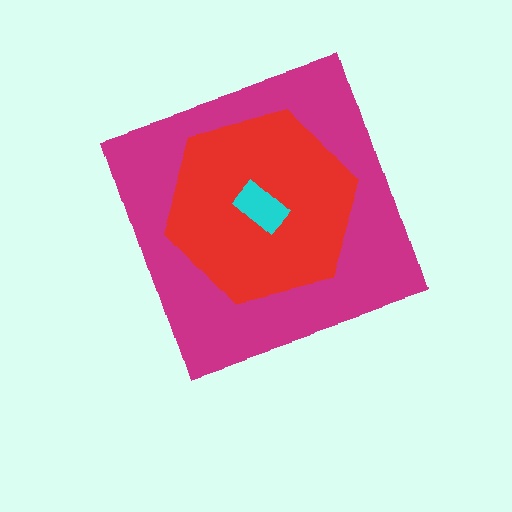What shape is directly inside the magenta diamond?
The red hexagon.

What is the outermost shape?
The magenta diamond.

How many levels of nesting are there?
3.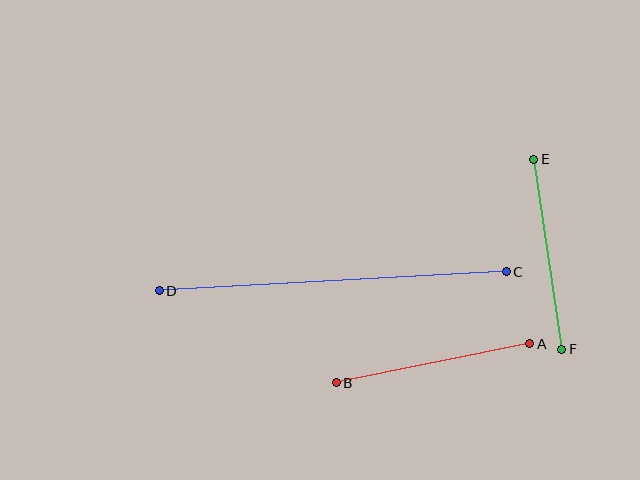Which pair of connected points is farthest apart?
Points C and D are farthest apart.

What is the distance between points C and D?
The distance is approximately 348 pixels.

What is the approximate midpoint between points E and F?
The midpoint is at approximately (548, 254) pixels.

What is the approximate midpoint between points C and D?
The midpoint is at approximately (333, 281) pixels.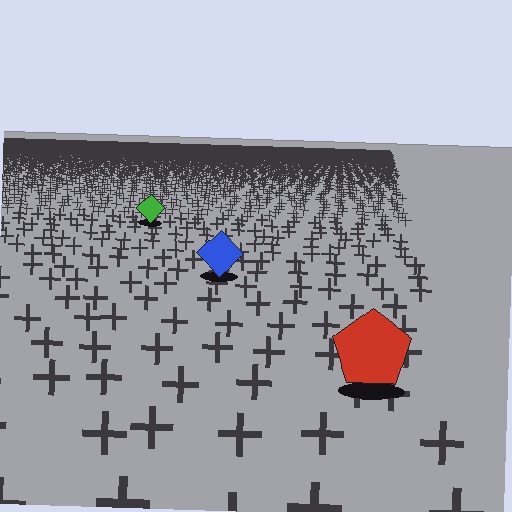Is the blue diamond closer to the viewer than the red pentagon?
No. The red pentagon is closer — you can tell from the texture gradient: the ground texture is coarser near it.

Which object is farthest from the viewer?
The green diamond is farthest from the viewer. It appears smaller and the ground texture around it is denser.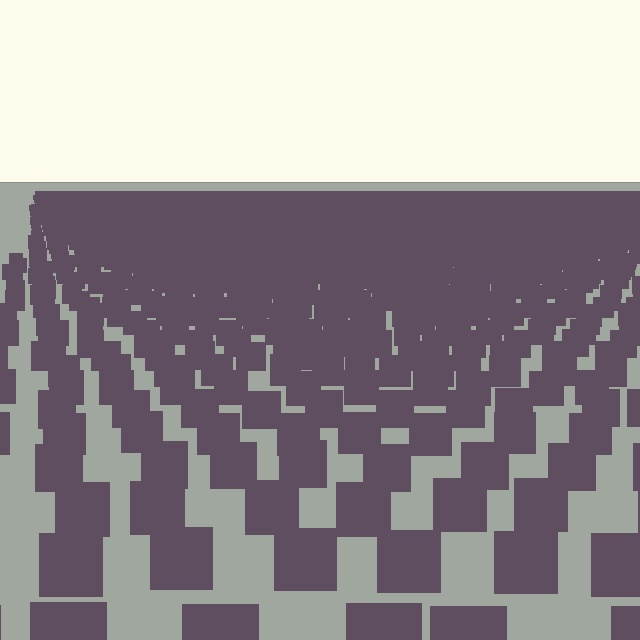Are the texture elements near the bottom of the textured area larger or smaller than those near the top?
Larger. Near the bottom, elements are closer to the viewer and appear at a bigger on-screen size.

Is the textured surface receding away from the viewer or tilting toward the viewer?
The surface is receding away from the viewer. Texture elements get smaller and denser toward the top.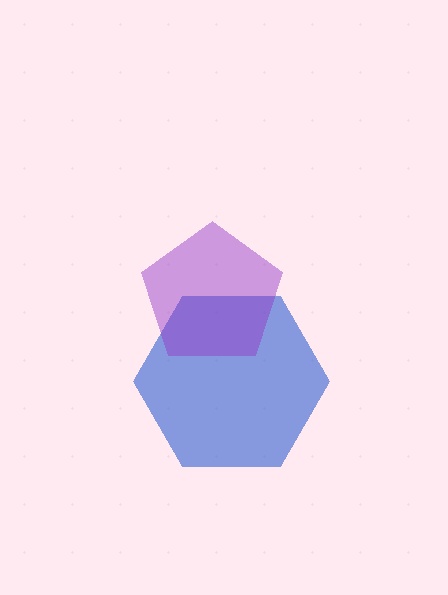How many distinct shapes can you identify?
There are 2 distinct shapes: a blue hexagon, a purple pentagon.